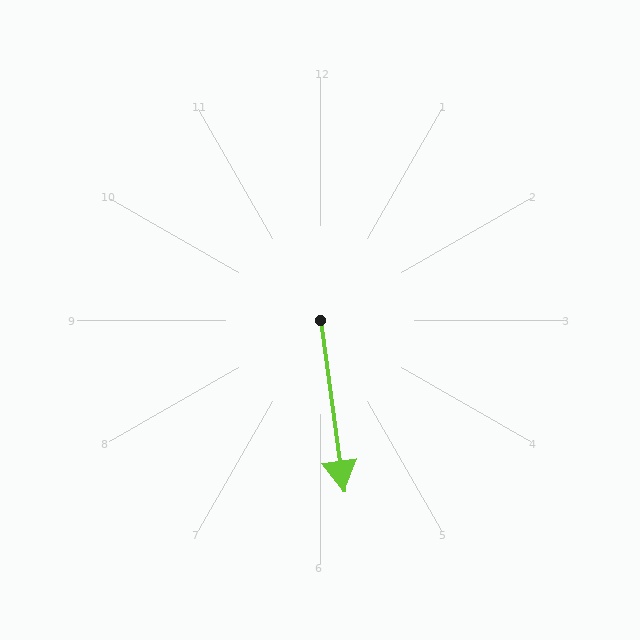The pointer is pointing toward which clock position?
Roughly 6 o'clock.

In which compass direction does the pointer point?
South.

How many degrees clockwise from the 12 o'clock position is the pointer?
Approximately 172 degrees.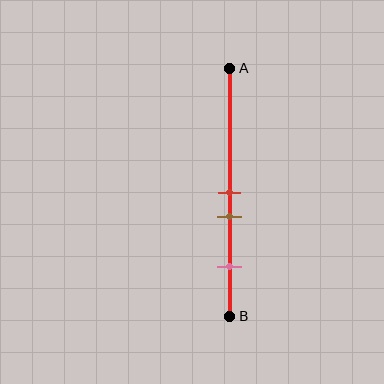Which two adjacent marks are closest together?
The red and brown marks are the closest adjacent pair.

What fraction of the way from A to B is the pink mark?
The pink mark is approximately 80% (0.8) of the way from A to B.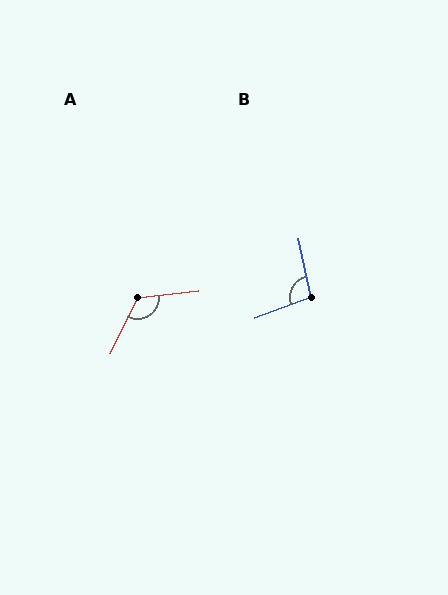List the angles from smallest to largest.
B (98°), A (123°).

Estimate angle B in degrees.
Approximately 98 degrees.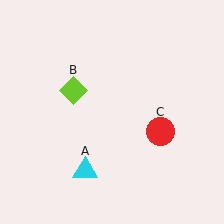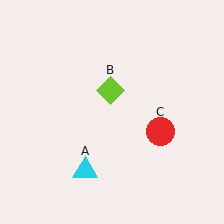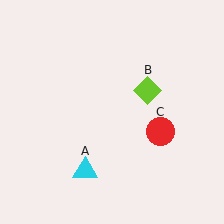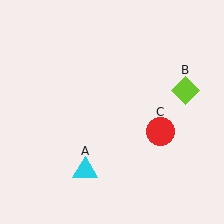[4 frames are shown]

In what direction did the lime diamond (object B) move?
The lime diamond (object B) moved right.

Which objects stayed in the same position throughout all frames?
Cyan triangle (object A) and red circle (object C) remained stationary.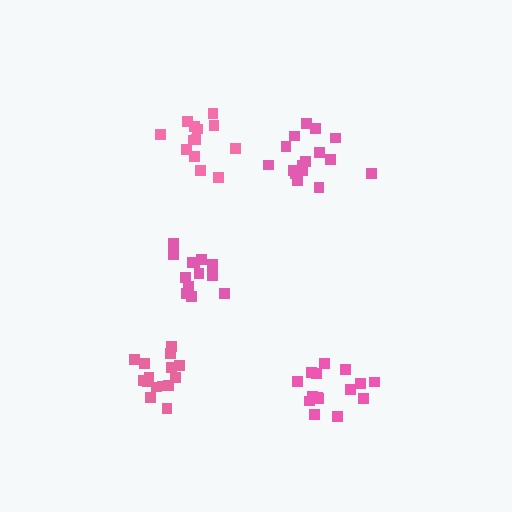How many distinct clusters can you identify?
There are 5 distinct clusters.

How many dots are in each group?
Group 1: 16 dots, Group 2: 15 dots, Group 3: 13 dots, Group 4: 16 dots, Group 5: 13 dots (73 total).